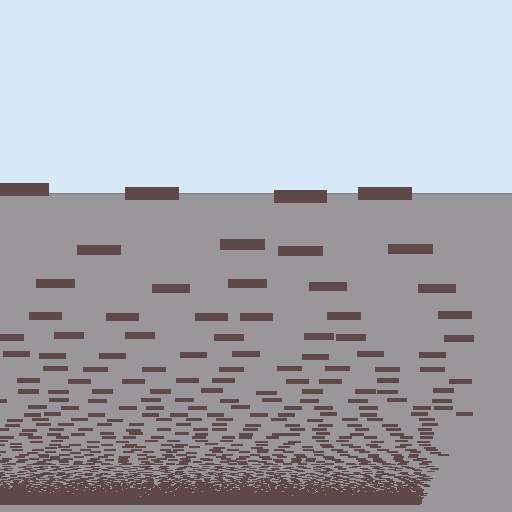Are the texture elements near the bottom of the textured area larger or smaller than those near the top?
Smaller. The gradient is inverted — elements near the bottom are smaller and denser.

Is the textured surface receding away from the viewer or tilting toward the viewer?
The surface appears to tilt toward the viewer. Texture elements get larger and sparser toward the top.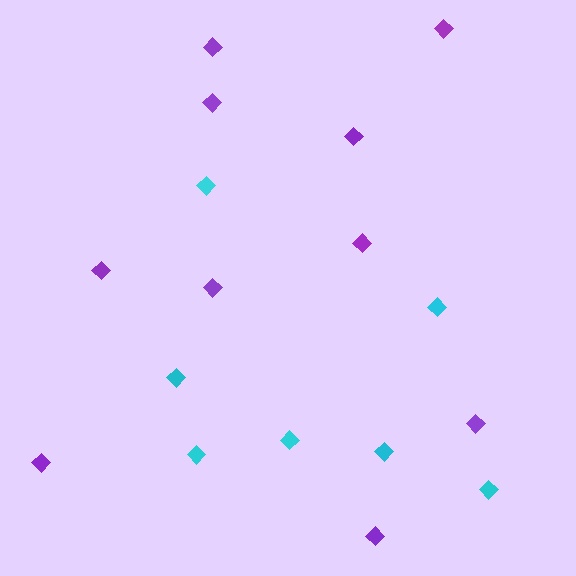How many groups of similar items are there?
There are 2 groups: one group of cyan diamonds (7) and one group of purple diamonds (10).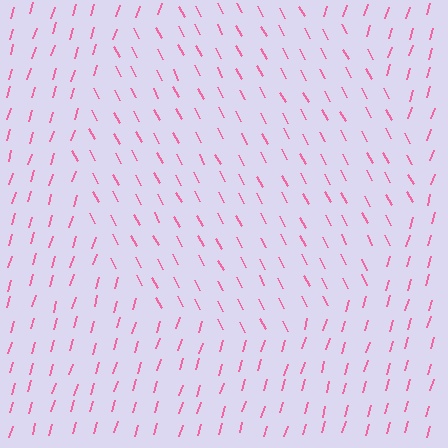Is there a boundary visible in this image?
Yes, there is a texture boundary formed by a change in line orientation.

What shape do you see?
I see a circle.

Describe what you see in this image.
The image is filled with small pink line segments. A circle region in the image has lines oriented differently from the surrounding lines, creating a visible texture boundary.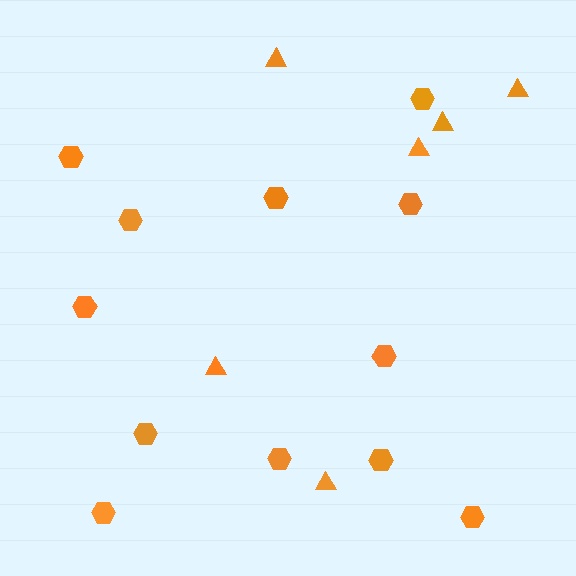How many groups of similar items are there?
There are 2 groups: one group of triangles (6) and one group of hexagons (12).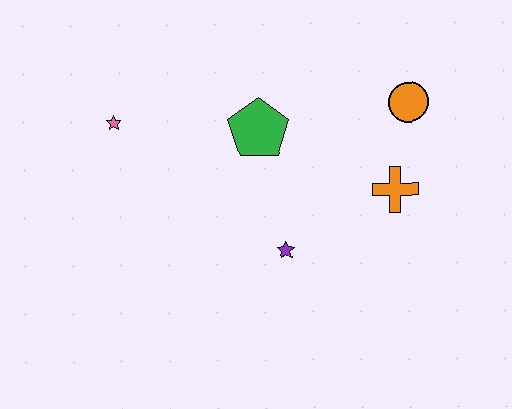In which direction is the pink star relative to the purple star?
The pink star is to the left of the purple star.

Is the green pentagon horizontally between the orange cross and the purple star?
No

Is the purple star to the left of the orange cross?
Yes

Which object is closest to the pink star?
The green pentagon is closest to the pink star.